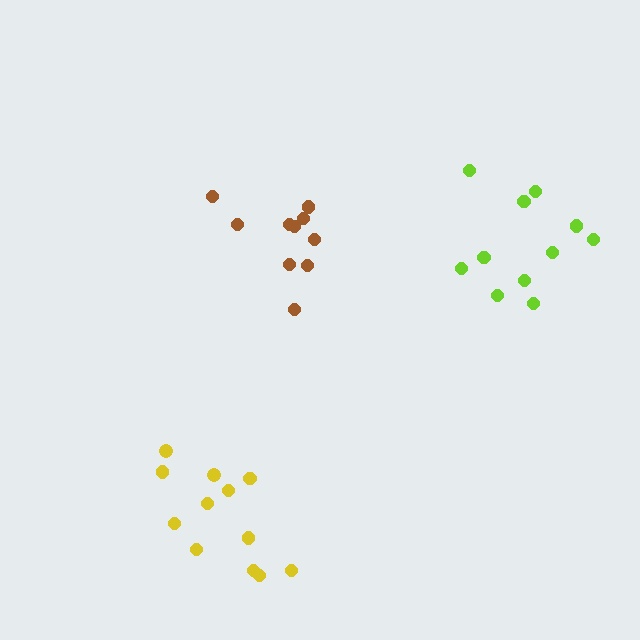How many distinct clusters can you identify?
There are 3 distinct clusters.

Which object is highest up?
The brown cluster is topmost.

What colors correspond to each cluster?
The clusters are colored: yellow, brown, lime.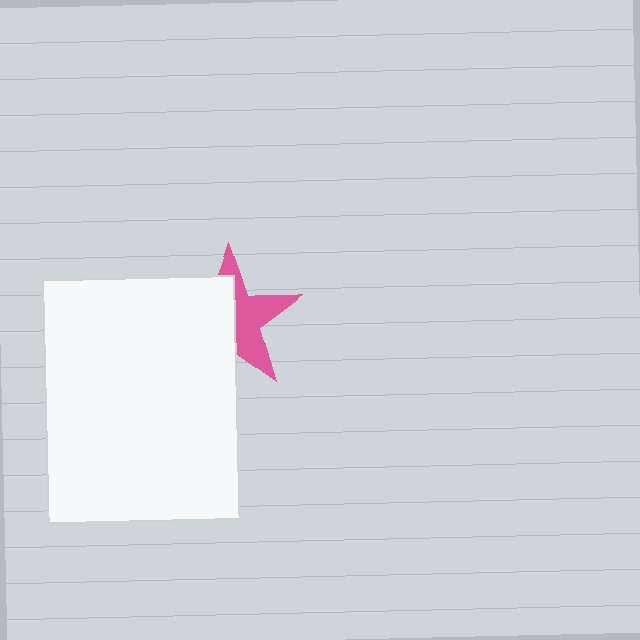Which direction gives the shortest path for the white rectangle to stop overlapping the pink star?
Moving left gives the shortest separation.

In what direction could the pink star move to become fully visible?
The pink star could move right. That would shift it out from behind the white rectangle entirely.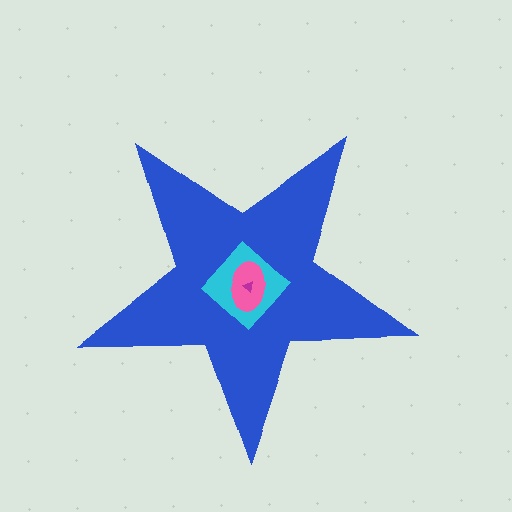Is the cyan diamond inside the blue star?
Yes.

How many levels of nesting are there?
4.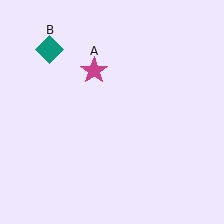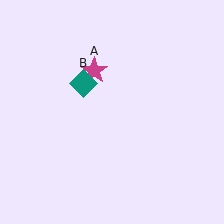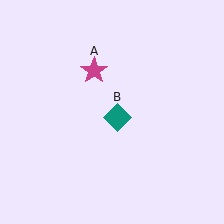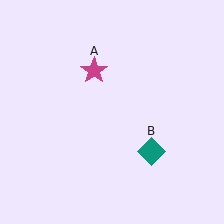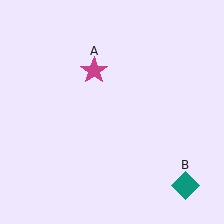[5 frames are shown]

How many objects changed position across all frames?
1 object changed position: teal diamond (object B).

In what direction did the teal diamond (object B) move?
The teal diamond (object B) moved down and to the right.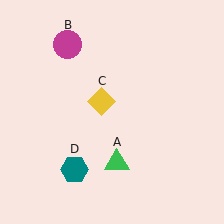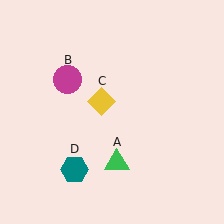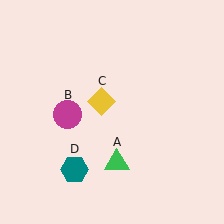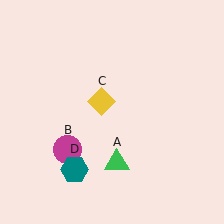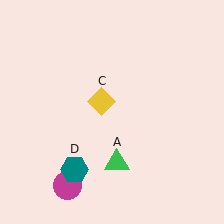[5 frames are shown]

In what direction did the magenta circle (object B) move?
The magenta circle (object B) moved down.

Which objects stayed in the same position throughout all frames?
Green triangle (object A) and yellow diamond (object C) and teal hexagon (object D) remained stationary.